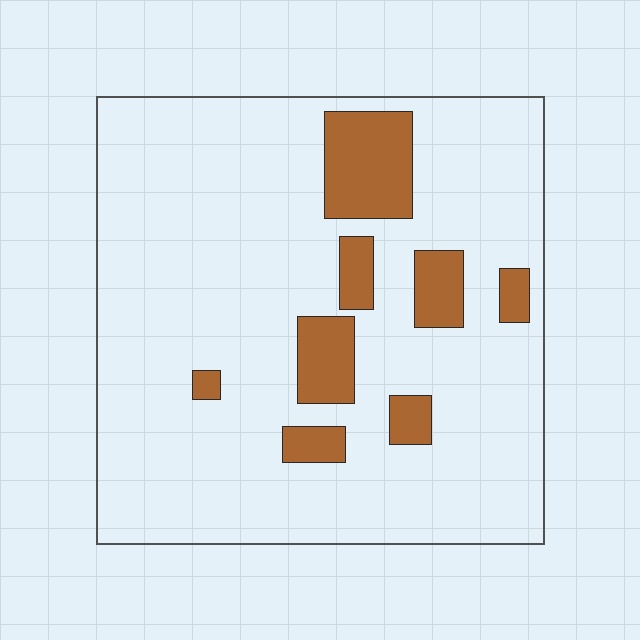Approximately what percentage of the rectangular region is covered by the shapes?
Approximately 15%.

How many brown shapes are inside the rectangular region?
8.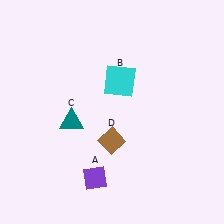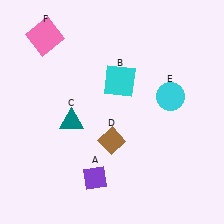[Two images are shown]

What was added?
A cyan circle (E), a pink square (F) were added in Image 2.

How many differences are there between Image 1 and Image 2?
There are 2 differences between the two images.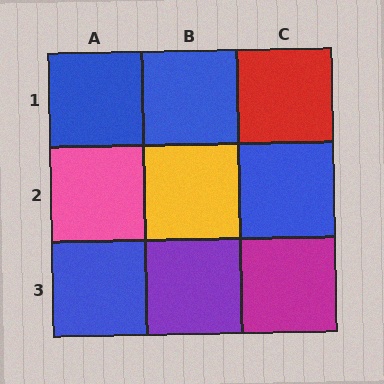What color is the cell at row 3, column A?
Blue.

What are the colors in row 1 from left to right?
Blue, blue, red.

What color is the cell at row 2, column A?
Pink.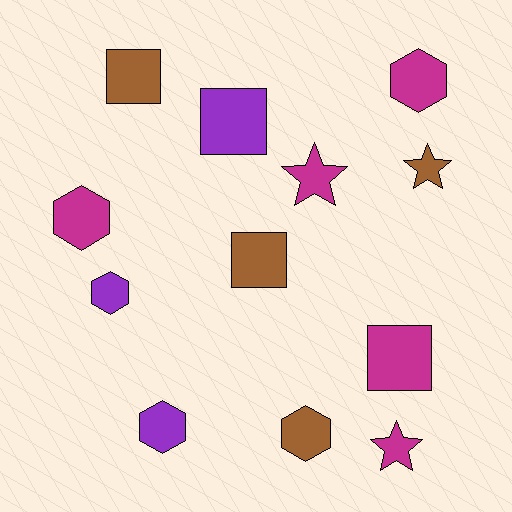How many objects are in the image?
There are 12 objects.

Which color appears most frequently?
Magenta, with 5 objects.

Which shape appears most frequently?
Hexagon, with 5 objects.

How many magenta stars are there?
There are 2 magenta stars.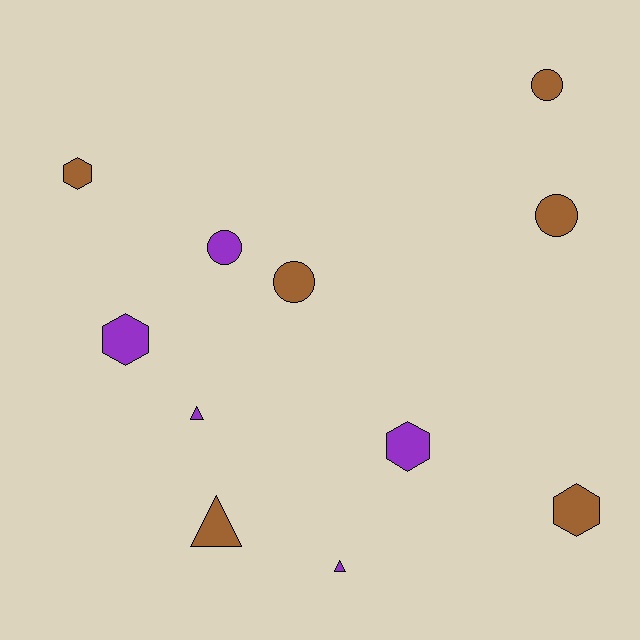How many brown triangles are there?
There is 1 brown triangle.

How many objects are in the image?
There are 11 objects.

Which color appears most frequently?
Brown, with 6 objects.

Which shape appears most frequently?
Circle, with 4 objects.